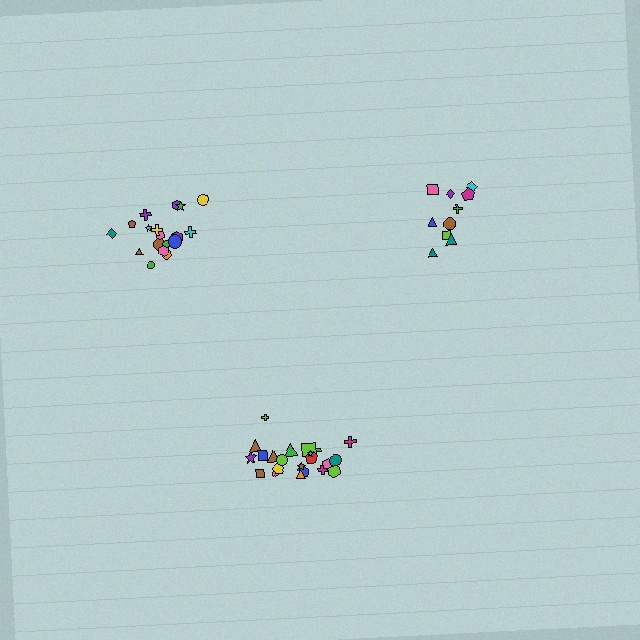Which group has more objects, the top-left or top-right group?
The top-left group.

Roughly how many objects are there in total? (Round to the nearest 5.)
Roughly 50 objects in total.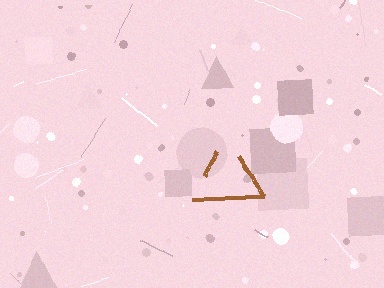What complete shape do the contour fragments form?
The contour fragments form a triangle.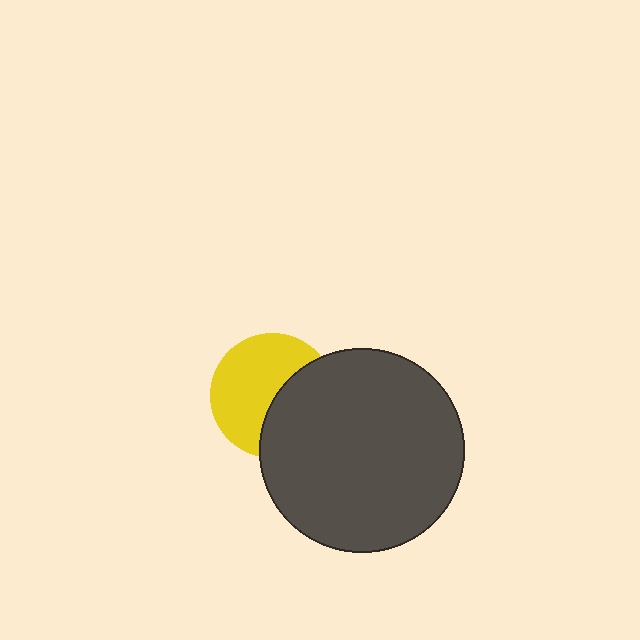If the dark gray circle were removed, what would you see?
You would see the complete yellow circle.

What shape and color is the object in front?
The object in front is a dark gray circle.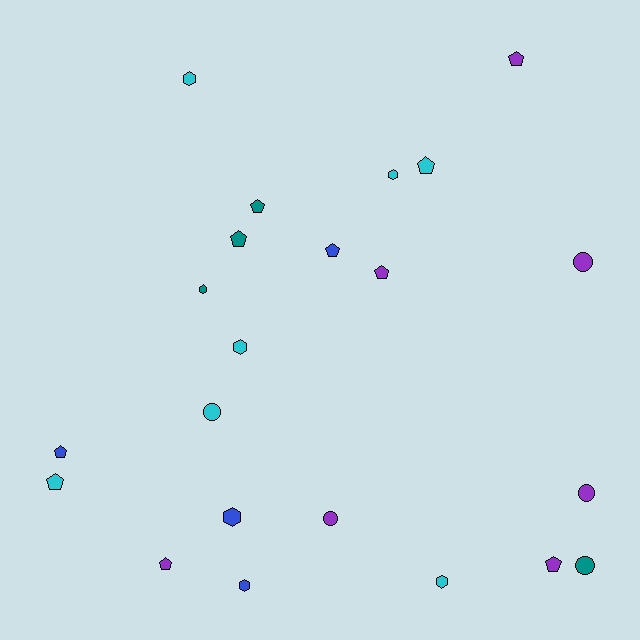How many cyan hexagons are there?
There are 4 cyan hexagons.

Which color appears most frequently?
Purple, with 7 objects.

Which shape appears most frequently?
Pentagon, with 10 objects.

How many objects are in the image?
There are 22 objects.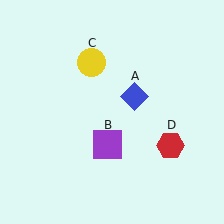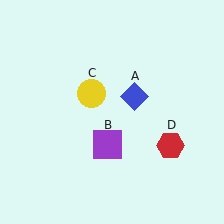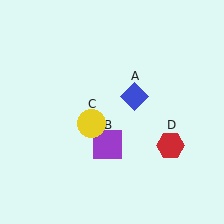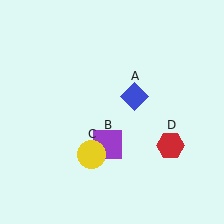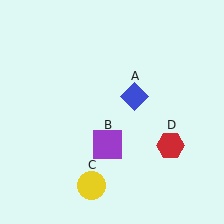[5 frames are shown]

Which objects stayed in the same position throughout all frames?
Blue diamond (object A) and purple square (object B) and red hexagon (object D) remained stationary.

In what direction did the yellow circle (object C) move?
The yellow circle (object C) moved down.